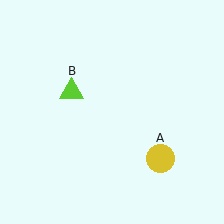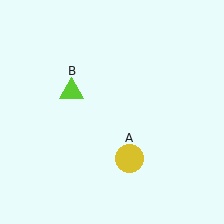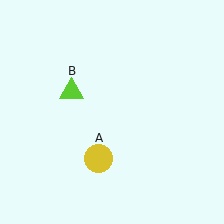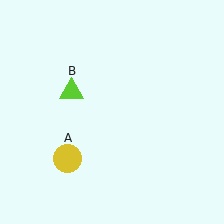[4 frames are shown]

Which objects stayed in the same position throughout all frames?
Lime triangle (object B) remained stationary.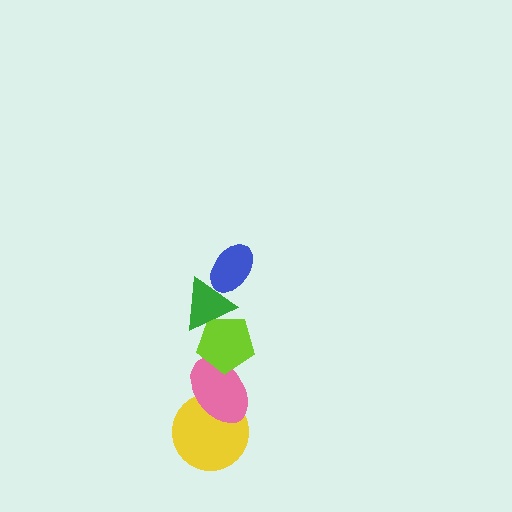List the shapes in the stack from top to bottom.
From top to bottom: the blue ellipse, the green triangle, the lime pentagon, the pink ellipse, the yellow circle.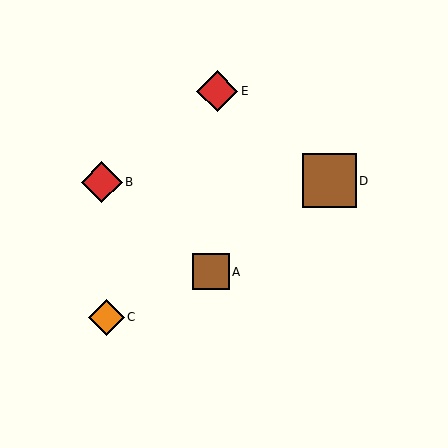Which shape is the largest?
The brown square (labeled D) is the largest.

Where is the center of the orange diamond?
The center of the orange diamond is at (107, 317).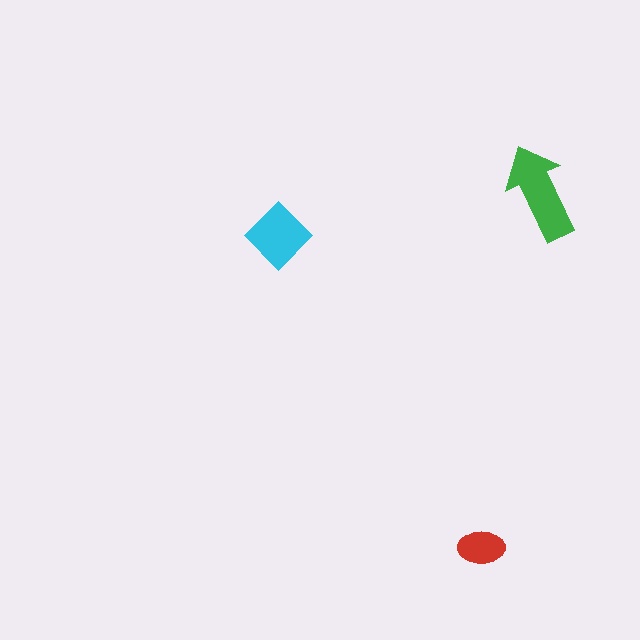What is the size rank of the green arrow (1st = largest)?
1st.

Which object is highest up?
The green arrow is topmost.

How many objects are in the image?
There are 3 objects in the image.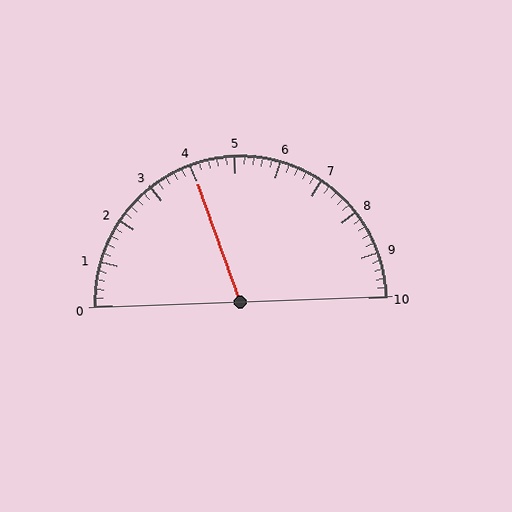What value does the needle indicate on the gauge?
The needle indicates approximately 4.0.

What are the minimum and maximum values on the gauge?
The gauge ranges from 0 to 10.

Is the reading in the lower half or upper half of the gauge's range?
The reading is in the lower half of the range (0 to 10).